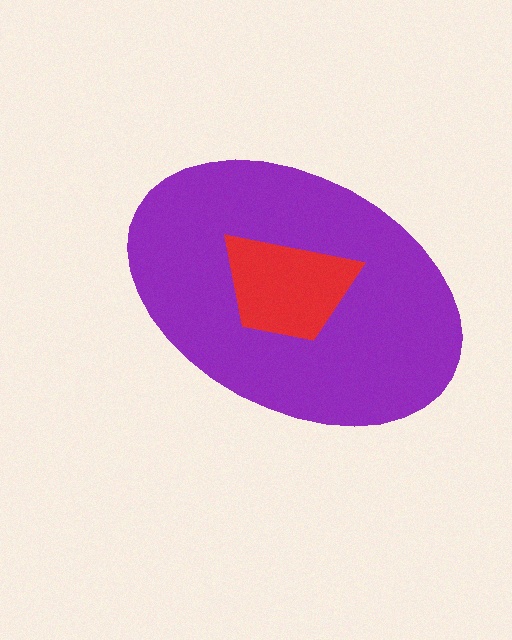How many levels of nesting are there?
2.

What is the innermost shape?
The red trapezoid.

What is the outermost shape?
The purple ellipse.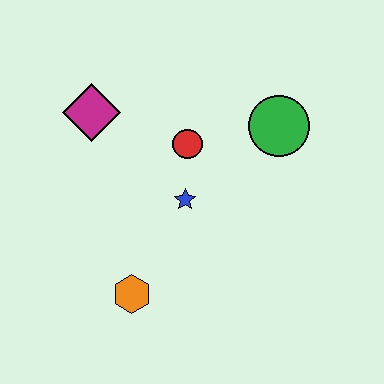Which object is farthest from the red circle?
The orange hexagon is farthest from the red circle.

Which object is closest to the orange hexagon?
The blue star is closest to the orange hexagon.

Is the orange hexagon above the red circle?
No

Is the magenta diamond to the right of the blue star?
No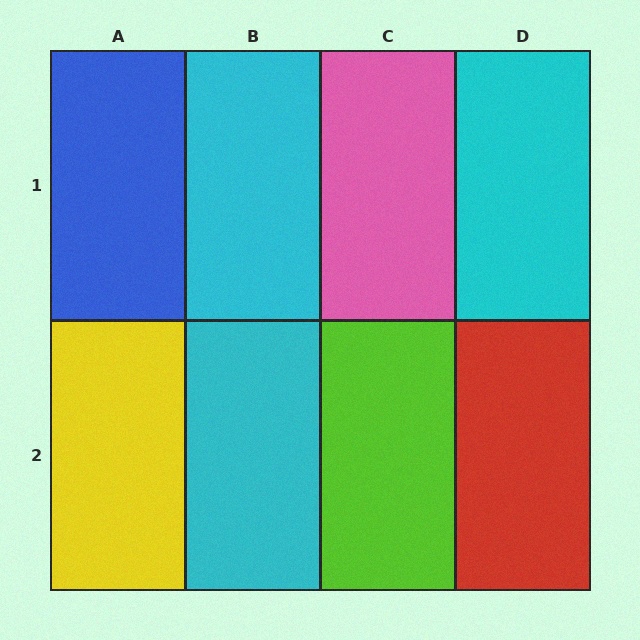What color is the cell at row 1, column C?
Pink.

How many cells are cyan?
3 cells are cyan.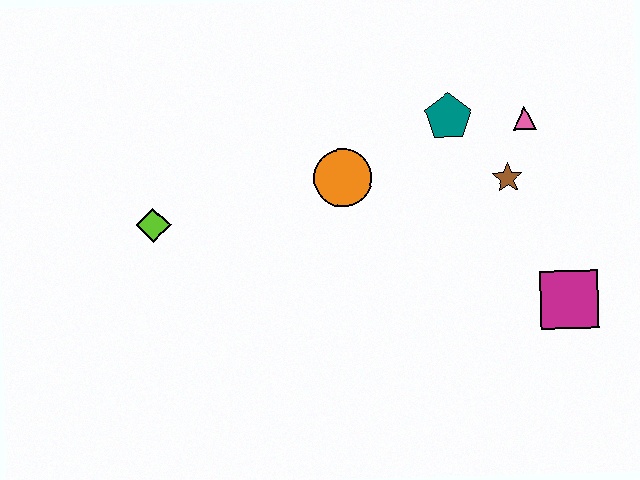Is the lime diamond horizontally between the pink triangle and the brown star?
No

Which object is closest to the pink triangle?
The brown star is closest to the pink triangle.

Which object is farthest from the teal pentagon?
The lime diamond is farthest from the teal pentagon.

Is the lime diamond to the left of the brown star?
Yes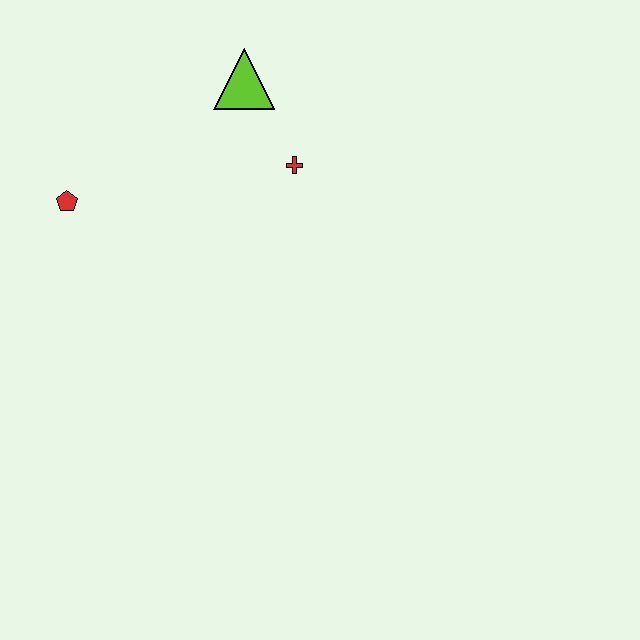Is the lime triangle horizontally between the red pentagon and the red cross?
Yes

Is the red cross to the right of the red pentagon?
Yes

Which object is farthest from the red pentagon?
The red cross is farthest from the red pentagon.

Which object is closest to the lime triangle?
The red cross is closest to the lime triangle.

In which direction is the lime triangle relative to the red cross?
The lime triangle is above the red cross.